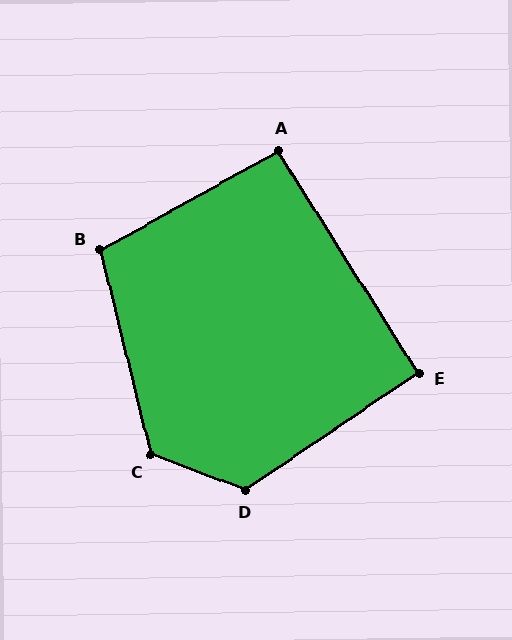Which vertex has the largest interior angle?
D, at approximately 125 degrees.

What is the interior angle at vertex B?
Approximately 105 degrees (obtuse).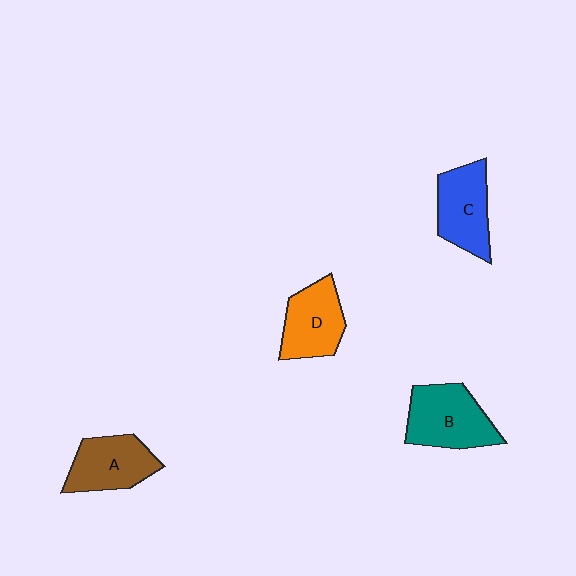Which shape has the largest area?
Shape B (teal).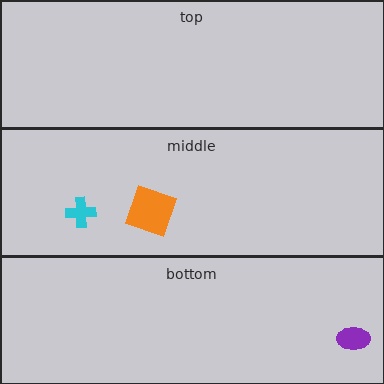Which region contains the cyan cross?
The middle region.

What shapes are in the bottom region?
The purple ellipse.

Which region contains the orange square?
The middle region.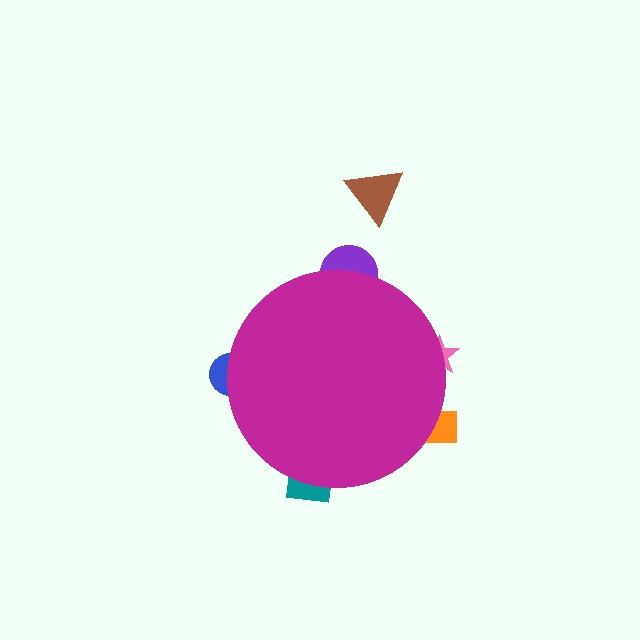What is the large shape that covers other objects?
A magenta circle.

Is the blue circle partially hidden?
Yes, the blue circle is partially hidden behind the magenta circle.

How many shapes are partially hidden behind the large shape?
5 shapes are partially hidden.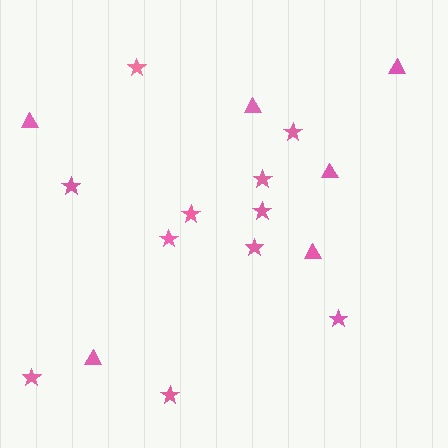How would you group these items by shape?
There are 2 groups: one group of triangles (6) and one group of stars (11).